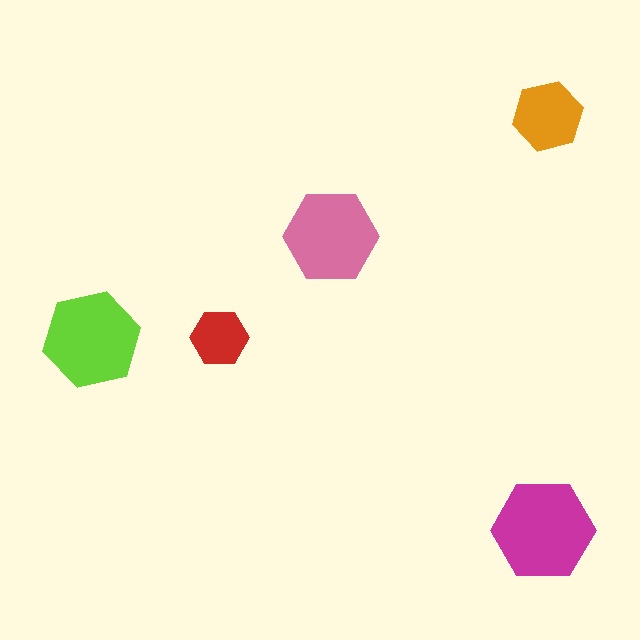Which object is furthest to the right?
The orange hexagon is rightmost.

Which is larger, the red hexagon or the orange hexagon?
The orange one.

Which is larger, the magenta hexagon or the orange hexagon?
The magenta one.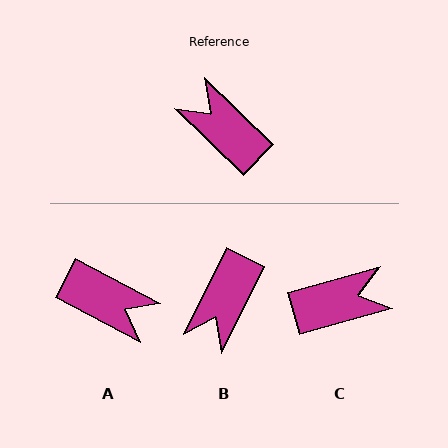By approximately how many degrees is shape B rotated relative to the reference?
Approximately 108 degrees counter-clockwise.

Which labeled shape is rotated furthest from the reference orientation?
A, about 163 degrees away.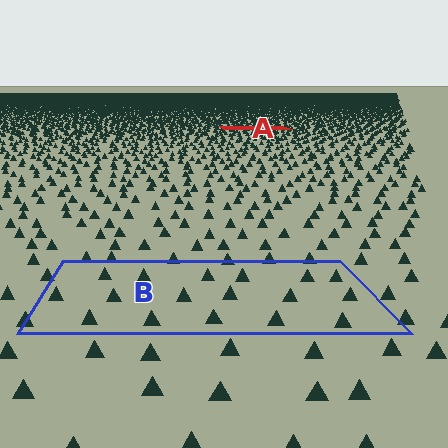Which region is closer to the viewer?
Region B is closer. The texture elements there are larger and more spread out.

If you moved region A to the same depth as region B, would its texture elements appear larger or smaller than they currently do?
They would appear larger. At a closer depth, the same texture elements are projected at a bigger on-screen size.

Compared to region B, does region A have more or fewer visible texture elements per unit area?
Region A has more texture elements per unit area — they are packed more densely because it is farther away.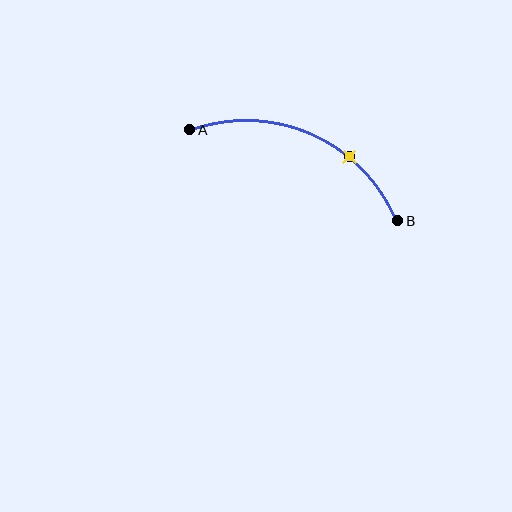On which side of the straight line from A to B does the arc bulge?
The arc bulges above the straight line connecting A and B.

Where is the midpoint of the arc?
The arc midpoint is the point on the curve farthest from the straight line joining A and B. It sits above that line.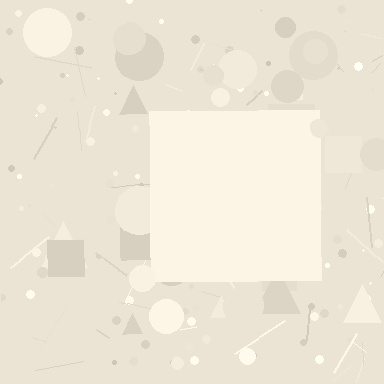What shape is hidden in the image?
A square is hidden in the image.